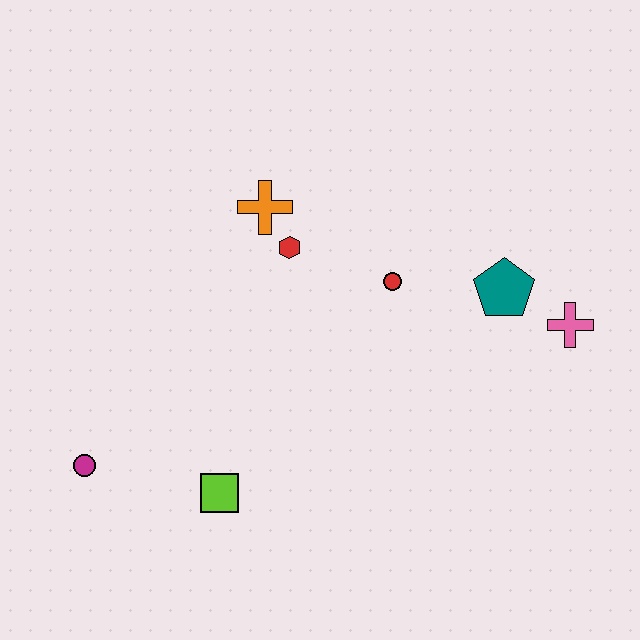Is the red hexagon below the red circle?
No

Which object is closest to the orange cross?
The red hexagon is closest to the orange cross.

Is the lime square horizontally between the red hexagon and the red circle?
No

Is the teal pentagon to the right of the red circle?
Yes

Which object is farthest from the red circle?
The magenta circle is farthest from the red circle.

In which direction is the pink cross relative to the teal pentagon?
The pink cross is to the right of the teal pentagon.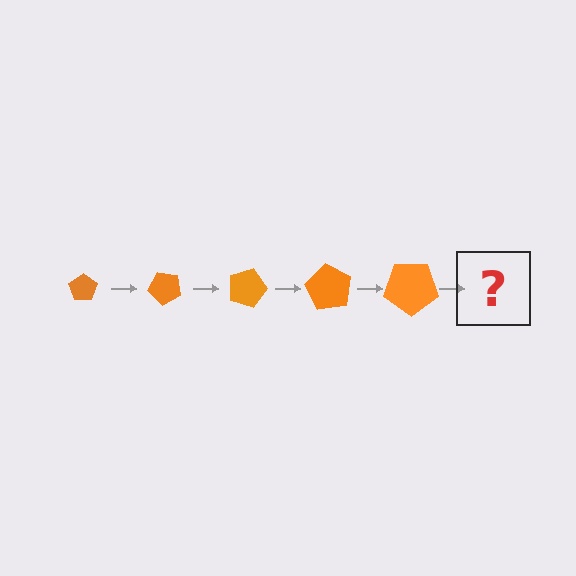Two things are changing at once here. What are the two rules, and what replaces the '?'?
The two rules are that the pentagon grows larger each step and it rotates 45 degrees each step. The '?' should be a pentagon, larger than the previous one and rotated 225 degrees from the start.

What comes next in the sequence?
The next element should be a pentagon, larger than the previous one and rotated 225 degrees from the start.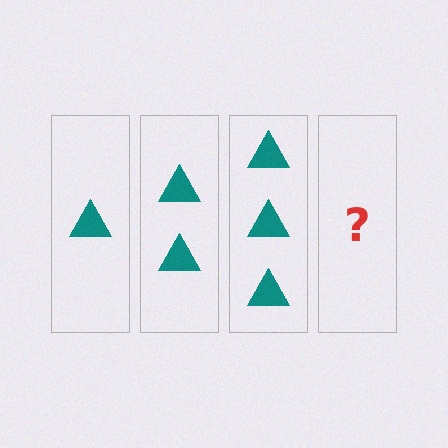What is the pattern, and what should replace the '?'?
The pattern is that each step adds one more triangle. The '?' should be 4 triangles.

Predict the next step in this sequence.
The next step is 4 triangles.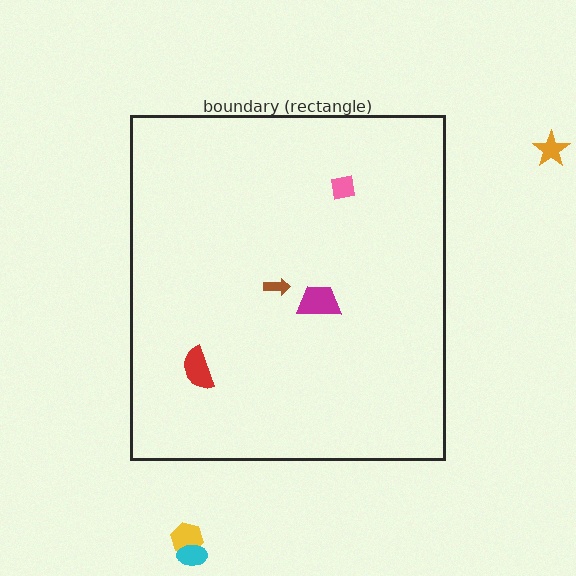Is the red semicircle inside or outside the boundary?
Inside.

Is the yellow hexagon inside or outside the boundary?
Outside.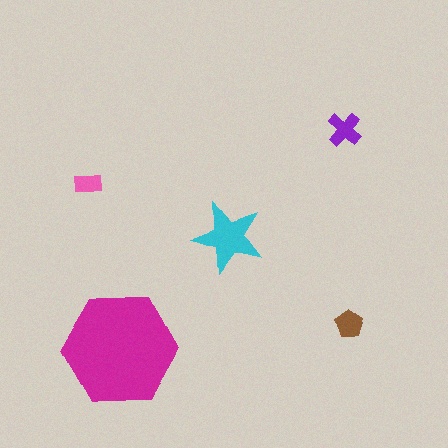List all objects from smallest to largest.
The pink rectangle, the brown pentagon, the purple cross, the cyan star, the magenta hexagon.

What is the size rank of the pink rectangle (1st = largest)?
5th.